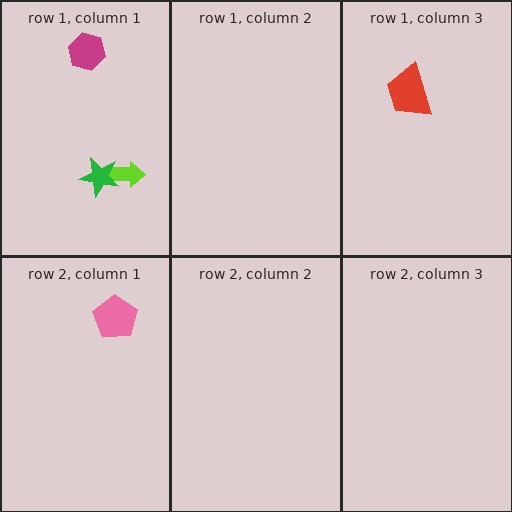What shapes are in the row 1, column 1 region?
The magenta hexagon, the lime arrow, the green star.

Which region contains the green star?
The row 1, column 1 region.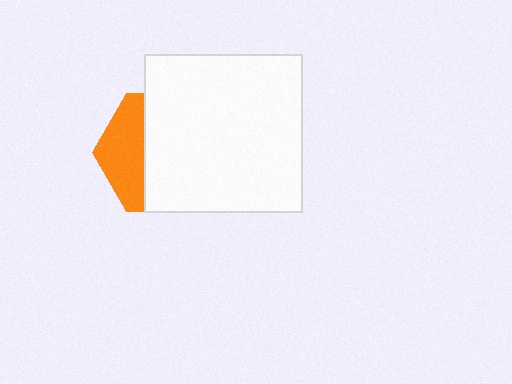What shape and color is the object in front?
The object in front is a white square.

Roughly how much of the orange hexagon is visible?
A small part of it is visible (roughly 33%).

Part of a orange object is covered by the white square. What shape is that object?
It is a hexagon.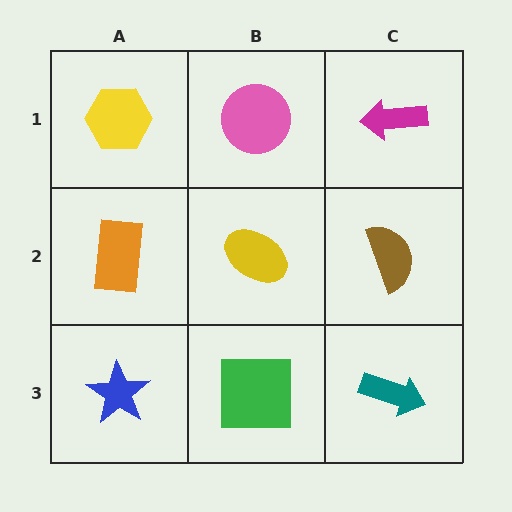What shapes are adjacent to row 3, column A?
An orange rectangle (row 2, column A), a green square (row 3, column B).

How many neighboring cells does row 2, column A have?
3.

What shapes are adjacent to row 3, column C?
A brown semicircle (row 2, column C), a green square (row 3, column B).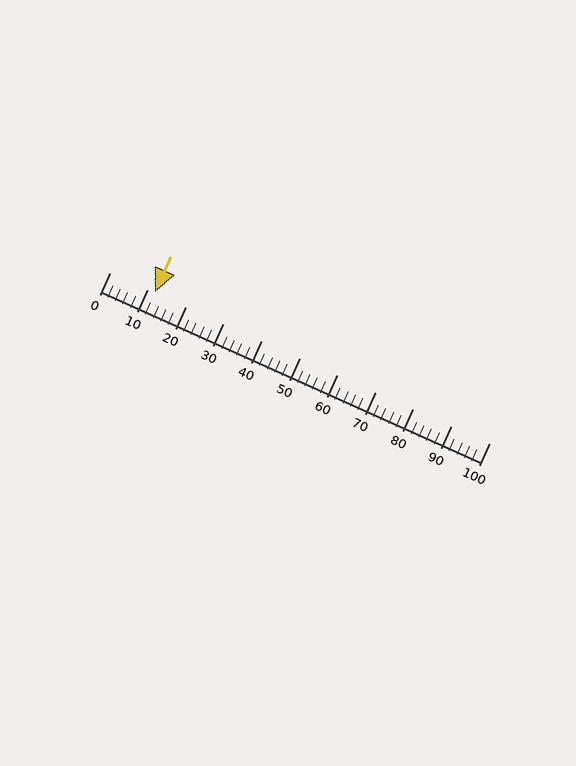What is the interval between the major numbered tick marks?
The major tick marks are spaced 10 units apart.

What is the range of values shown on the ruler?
The ruler shows values from 0 to 100.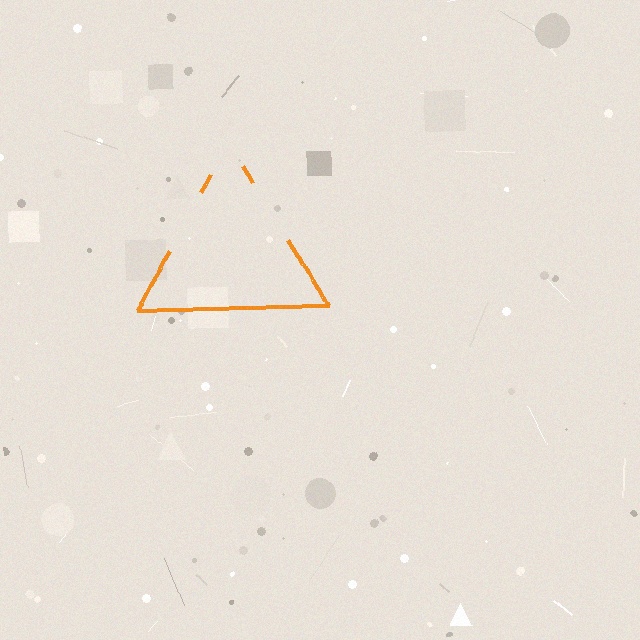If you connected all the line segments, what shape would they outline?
They would outline a triangle.